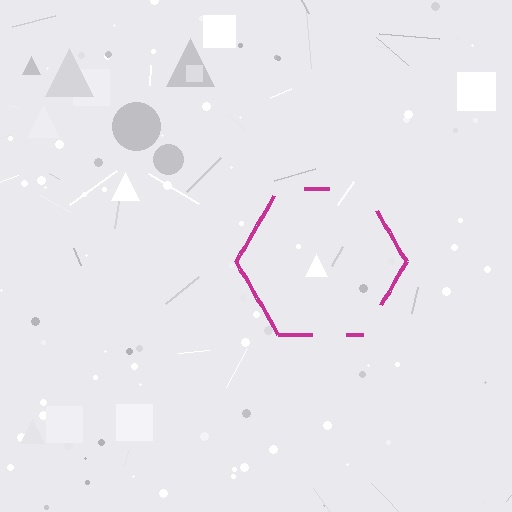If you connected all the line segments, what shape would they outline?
They would outline a hexagon.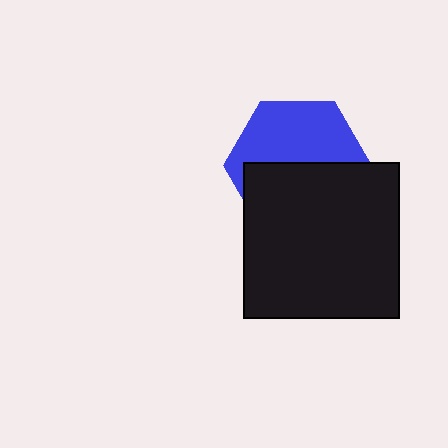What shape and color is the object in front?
The object in front is a black square.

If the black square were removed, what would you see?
You would see the complete blue hexagon.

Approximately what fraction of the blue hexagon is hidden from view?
Roughly 51% of the blue hexagon is hidden behind the black square.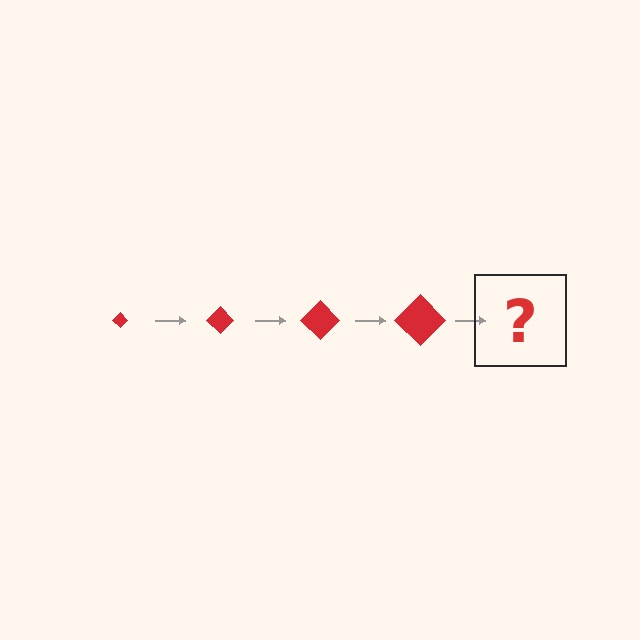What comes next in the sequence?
The next element should be a red diamond, larger than the previous one.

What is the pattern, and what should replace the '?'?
The pattern is that the diamond gets progressively larger each step. The '?' should be a red diamond, larger than the previous one.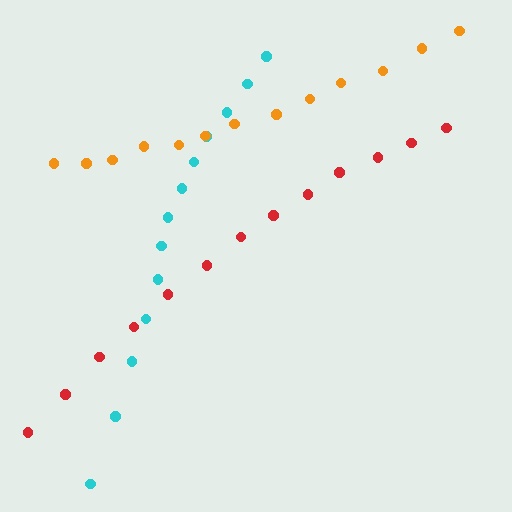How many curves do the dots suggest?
There are 3 distinct paths.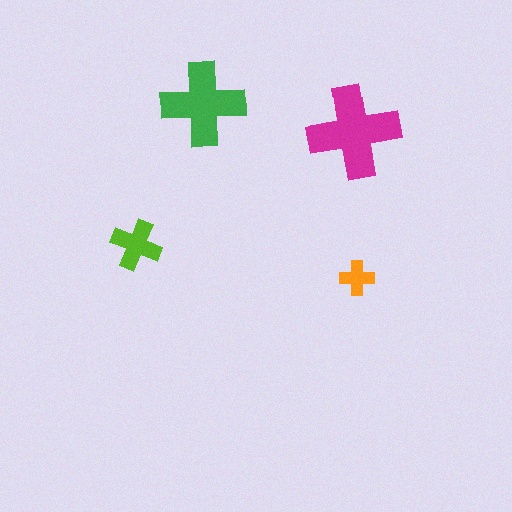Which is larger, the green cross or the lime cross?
The green one.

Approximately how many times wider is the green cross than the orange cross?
About 2.5 times wider.